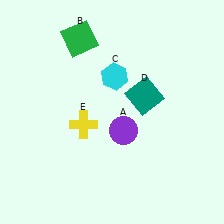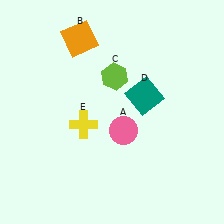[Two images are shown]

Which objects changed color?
A changed from purple to pink. B changed from green to orange. C changed from cyan to lime.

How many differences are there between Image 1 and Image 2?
There are 3 differences between the two images.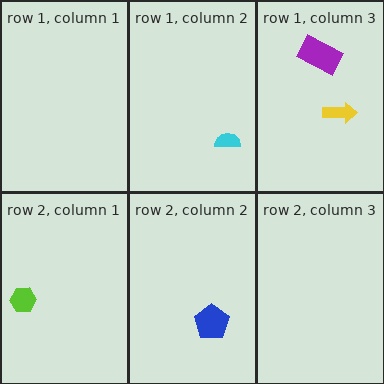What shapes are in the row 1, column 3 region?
The purple rectangle, the yellow arrow.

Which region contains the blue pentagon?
The row 2, column 2 region.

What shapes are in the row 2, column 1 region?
The lime hexagon.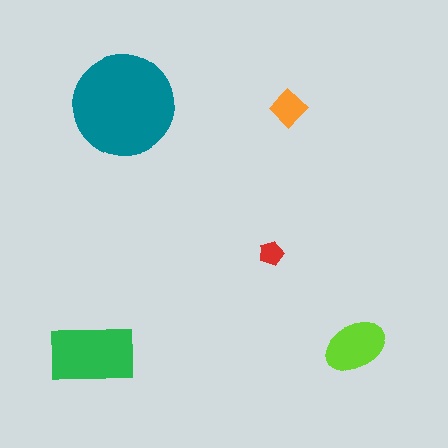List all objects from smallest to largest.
The red pentagon, the orange diamond, the lime ellipse, the green rectangle, the teal circle.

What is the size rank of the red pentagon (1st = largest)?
5th.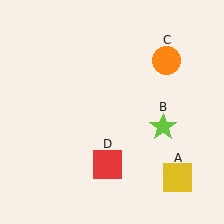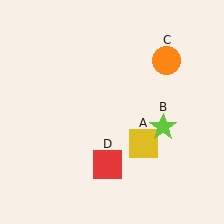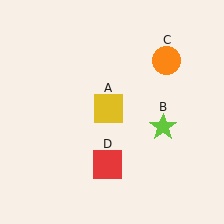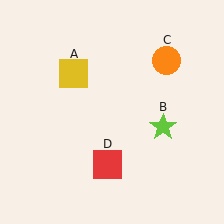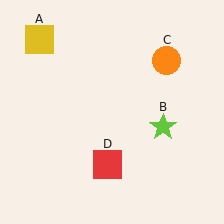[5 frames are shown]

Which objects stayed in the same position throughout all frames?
Lime star (object B) and orange circle (object C) and red square (object D) remained stationary.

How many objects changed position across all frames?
1 object changed position: yellow square (object A).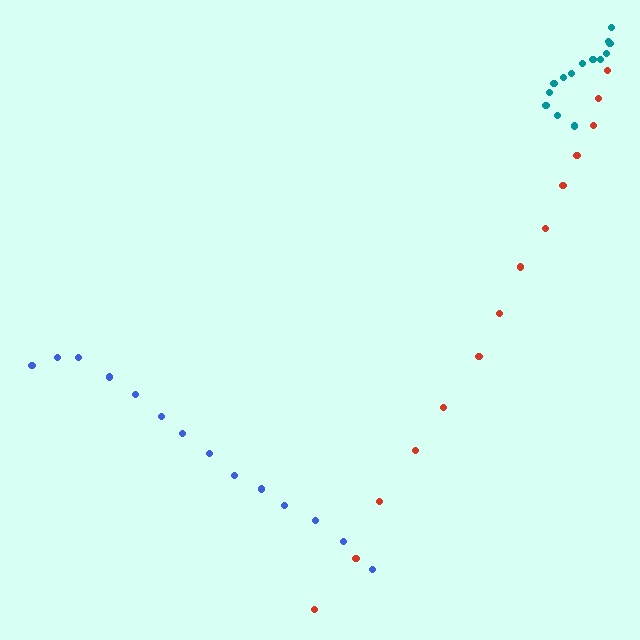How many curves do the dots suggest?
There are 3 distinct paths.